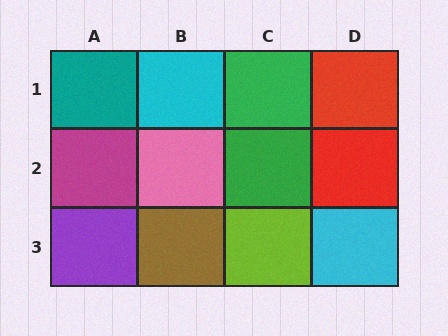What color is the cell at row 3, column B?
Brown.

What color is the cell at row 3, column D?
Cyan.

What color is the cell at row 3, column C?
Lime.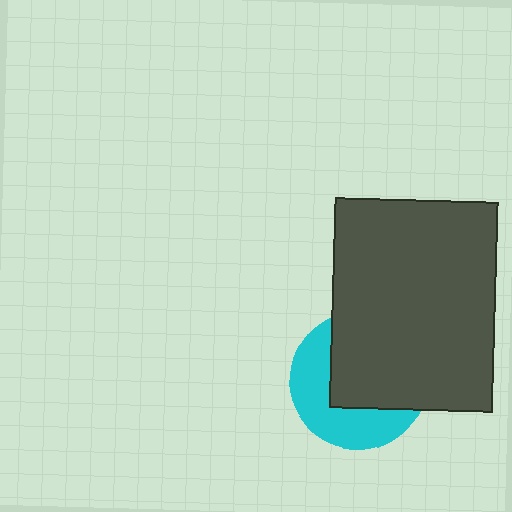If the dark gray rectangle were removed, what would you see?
You would see the complete cyan circle.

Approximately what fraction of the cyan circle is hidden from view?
Roughly 55% of the cyan circle is hidden behind the dark gray rectangle.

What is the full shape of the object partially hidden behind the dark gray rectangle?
The partially hidden object is a cyan circle.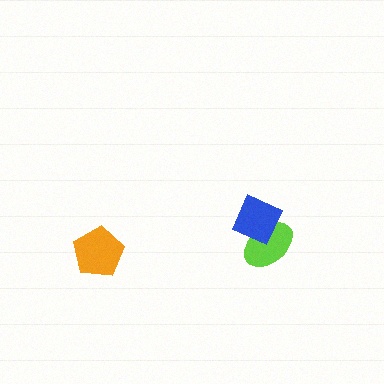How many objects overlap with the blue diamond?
1 object overlaps with the blue diamond.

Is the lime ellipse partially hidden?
Yes, it is partially covered by another shape.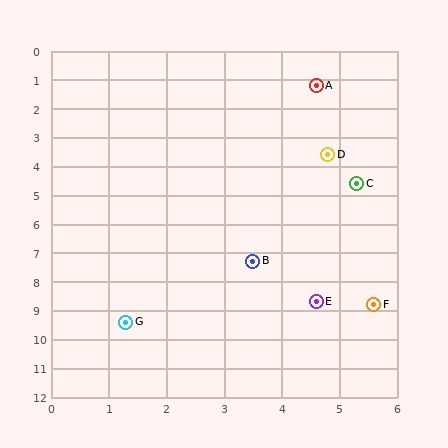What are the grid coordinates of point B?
Point B is at approximately (3.5, 7.3).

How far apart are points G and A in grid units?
Points G and A are about 8.8 grid units apart.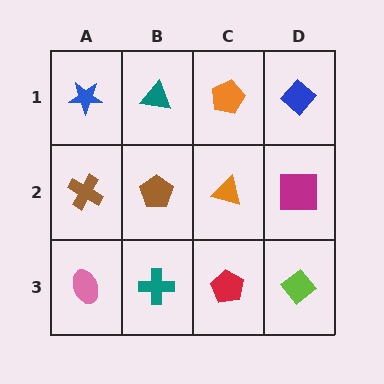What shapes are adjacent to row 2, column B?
A teal triangle (row 1, column B), a teal cross (row 3, column B), a brown cross (row 2, column A), an orange triangle (row 2, column C).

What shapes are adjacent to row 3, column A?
A brown cross (row 2, column A), a teal cross (row 3, column B).